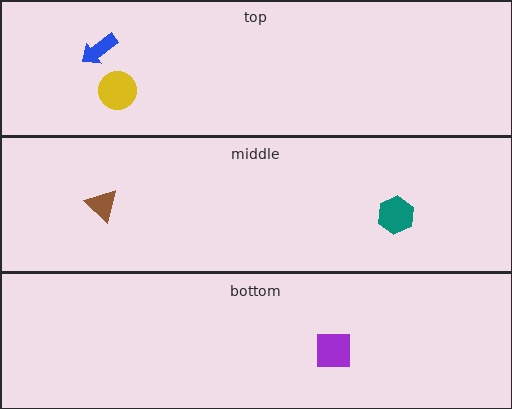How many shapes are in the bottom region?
1.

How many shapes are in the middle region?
2.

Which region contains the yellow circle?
The top region.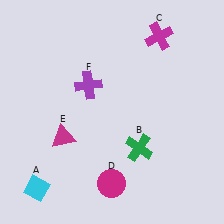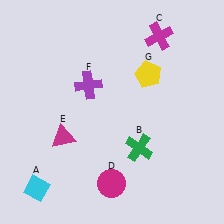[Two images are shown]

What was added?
A yellow pentagon (G) was added in Image 2.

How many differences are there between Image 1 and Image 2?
There is 1 difference between the two images.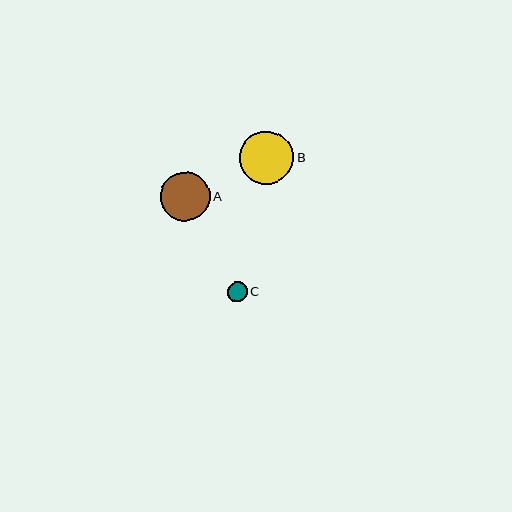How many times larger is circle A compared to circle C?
Circle A is approximately 2.5 times the size of circle C.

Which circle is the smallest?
Circle C is the smallest with a size of approximately 20 pixels.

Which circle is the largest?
Circle B is the largest with a size of approximately 54 pixels.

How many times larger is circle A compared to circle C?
Circle A is approximately 2.5 times the size of circle C.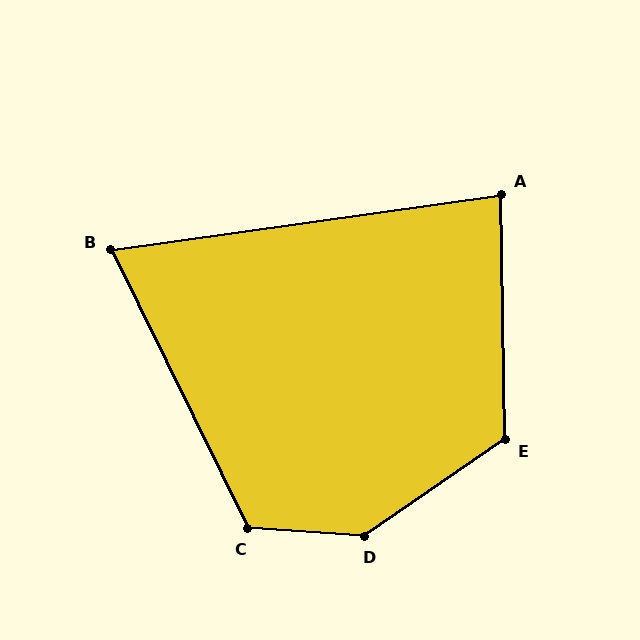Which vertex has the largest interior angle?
D, at approximately 142 degrees.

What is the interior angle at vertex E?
Approximately 124 degrees (obtuse).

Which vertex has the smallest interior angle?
B, at approximately 72 degrees.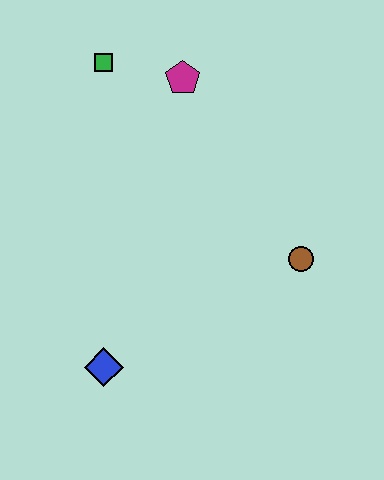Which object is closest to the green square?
The magenta pentagon is closest to the green square.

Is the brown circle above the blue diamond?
Yes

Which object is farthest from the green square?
The blue diamond is farthest from the green square.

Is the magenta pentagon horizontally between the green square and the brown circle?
Yes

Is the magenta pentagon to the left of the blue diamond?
No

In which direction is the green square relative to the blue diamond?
The green square is above the blue diamond.